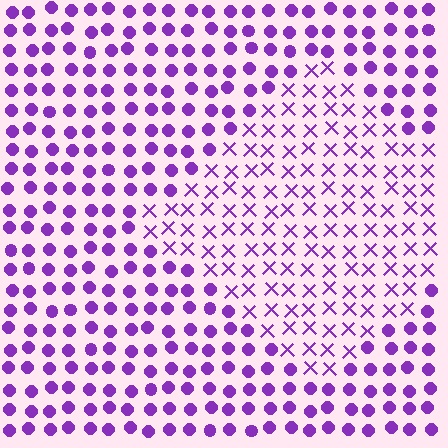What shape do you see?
I see a diamond.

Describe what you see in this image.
The image is filled with small purple elements arranged in a uniform grid. A diamond-shaped region contains X marks, while the surrounding area contains circles. The boundary is defined purely by the change in element shape.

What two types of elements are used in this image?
The image uses X marks inside the diamond region and circles outside it.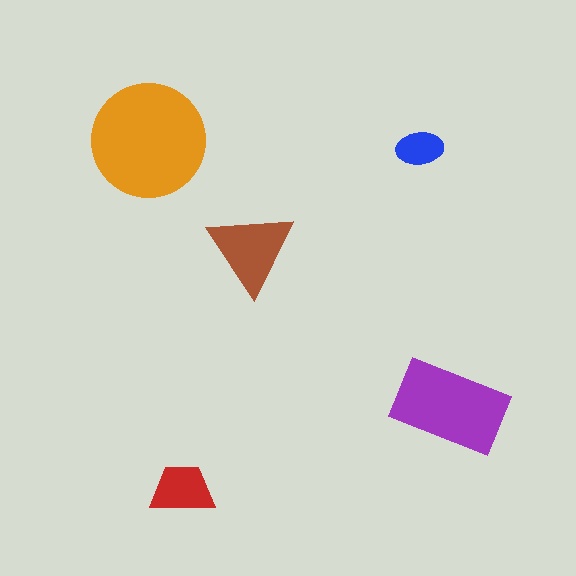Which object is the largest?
The orange circle.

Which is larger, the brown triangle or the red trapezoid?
The brown triangle.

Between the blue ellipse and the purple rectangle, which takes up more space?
The purple rectangle.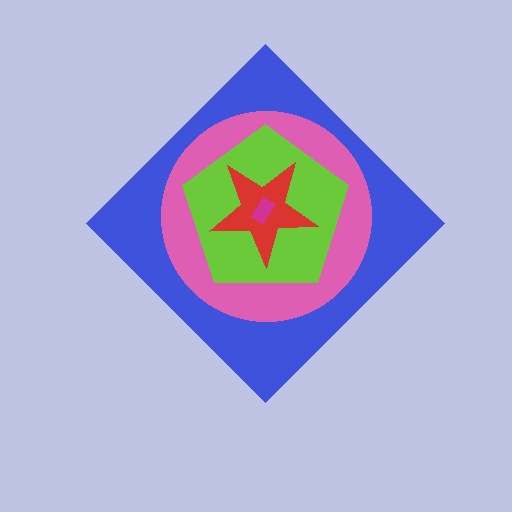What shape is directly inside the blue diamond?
The pink circle.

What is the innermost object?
The magenta rectangle.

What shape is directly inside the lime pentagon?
The red star.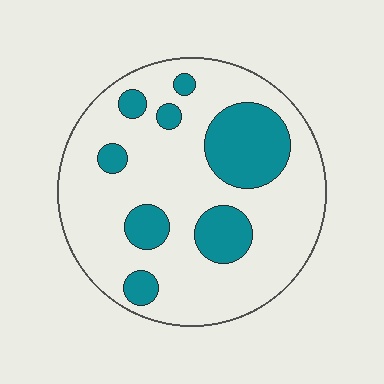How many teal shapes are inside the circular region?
8.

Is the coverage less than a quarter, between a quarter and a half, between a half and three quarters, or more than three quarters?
Less than a quarter.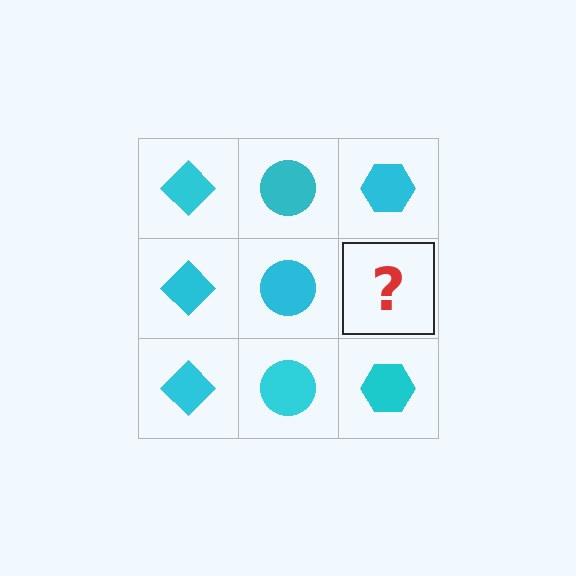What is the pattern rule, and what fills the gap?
The rule is that each column has a consistent shape. The gap should be filled with a cyan hexagon.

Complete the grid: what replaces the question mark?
The question mark should be replaced with a cyan hexagon.